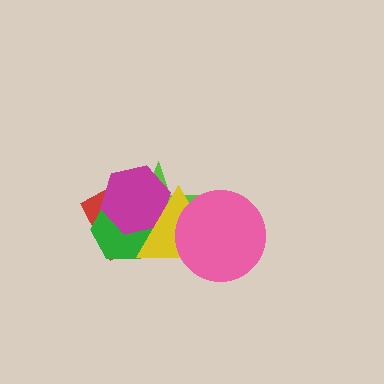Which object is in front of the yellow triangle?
The pink circle is in front of the yellow triangle.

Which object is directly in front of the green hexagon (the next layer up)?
The magenta hexagon is directly in front of the green hexagon.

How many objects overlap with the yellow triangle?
5 objects overlap with the yellow triangle.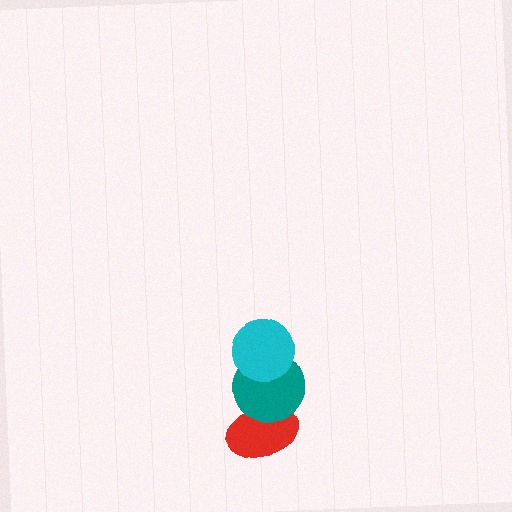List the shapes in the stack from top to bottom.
From top to bottom: the cyan circle, the teal circle, the red ellipse.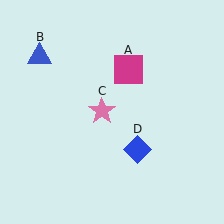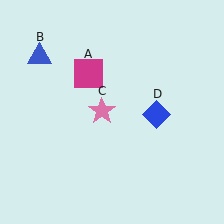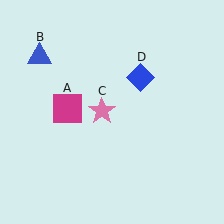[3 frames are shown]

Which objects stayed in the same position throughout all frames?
Blue triangle (object B) and pink star (object C) remained stationary.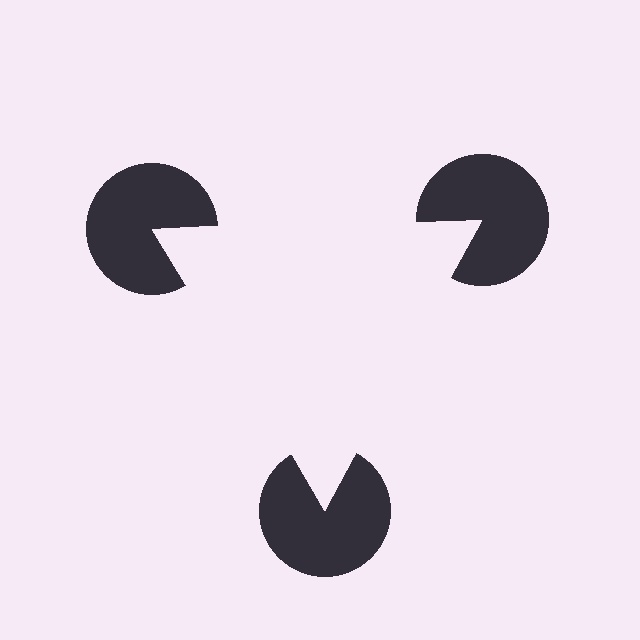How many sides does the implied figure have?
3 sides.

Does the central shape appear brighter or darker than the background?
It typically appears slightly brighter than the background, even though no actual brightness change is drawn.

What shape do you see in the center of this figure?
An illusory triangle — its edges are inferred from the aligned wedge cuts in the pac-man discs, not physically drawn.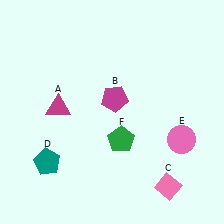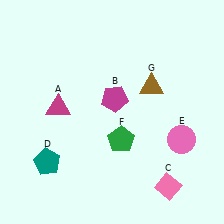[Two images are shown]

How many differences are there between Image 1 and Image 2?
There is 1 difference between the two images.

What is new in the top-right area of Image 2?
A brown triangle (G) was added in the top-right area of Image 2.